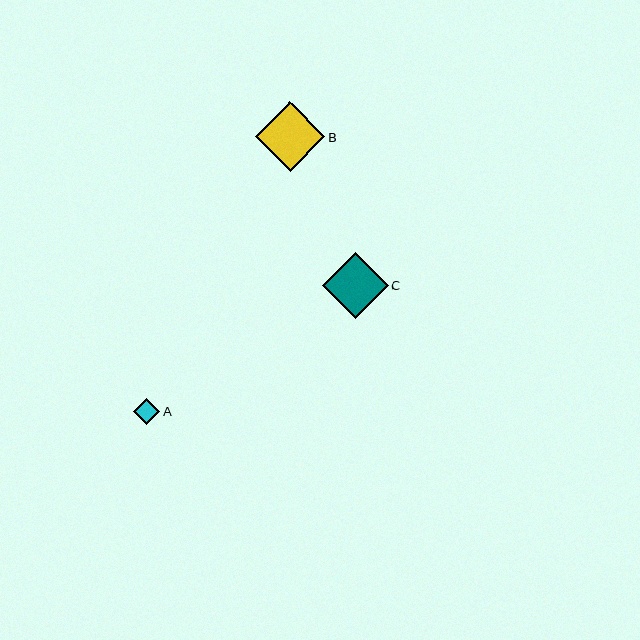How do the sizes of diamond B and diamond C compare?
Diamond B and diamond C are approximately the same size.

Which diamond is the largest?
Diamond B is the largest with a size of approximately 70 pixels.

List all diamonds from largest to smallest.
From largest to smallest: B, C, A.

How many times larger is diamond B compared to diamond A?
Diamond B is approximately 2.7 times the size of diamond A.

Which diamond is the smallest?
Diamond A is the smallest with a size of approximately 26 pixels.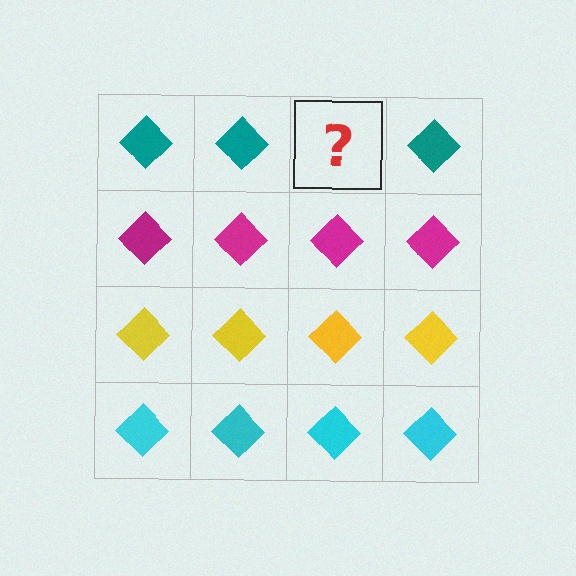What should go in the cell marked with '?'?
The missing cell should contain a teal diamond.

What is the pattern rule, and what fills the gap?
The rule is that each row has a consistent color. The gap should be filled with a teal diamond.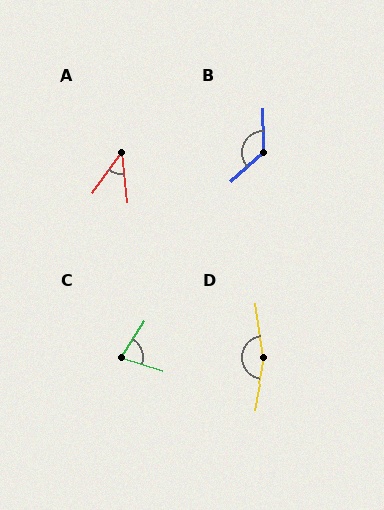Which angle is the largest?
D, at approximately 162 degrees.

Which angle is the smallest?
A, at approximately 43 degrees.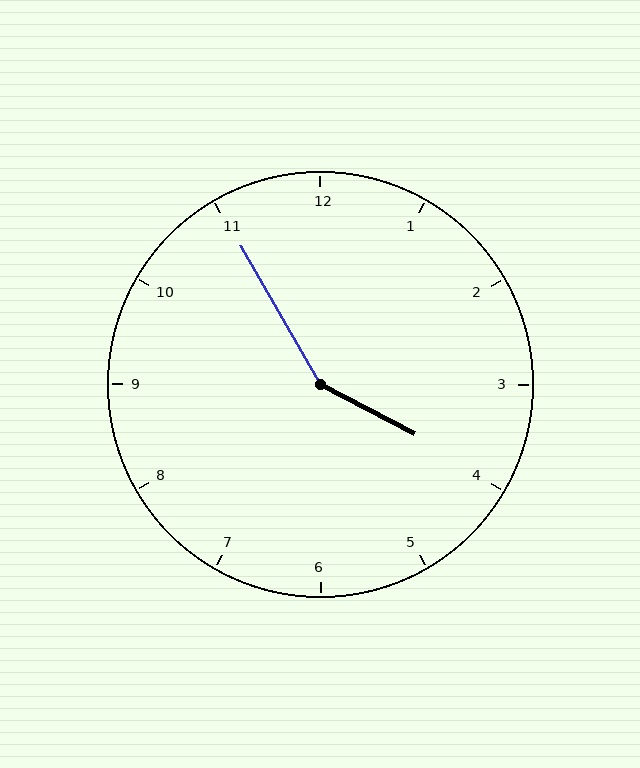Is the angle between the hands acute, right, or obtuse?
It is obtuse.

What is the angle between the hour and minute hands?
Approximately 148 degrees.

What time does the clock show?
3:55.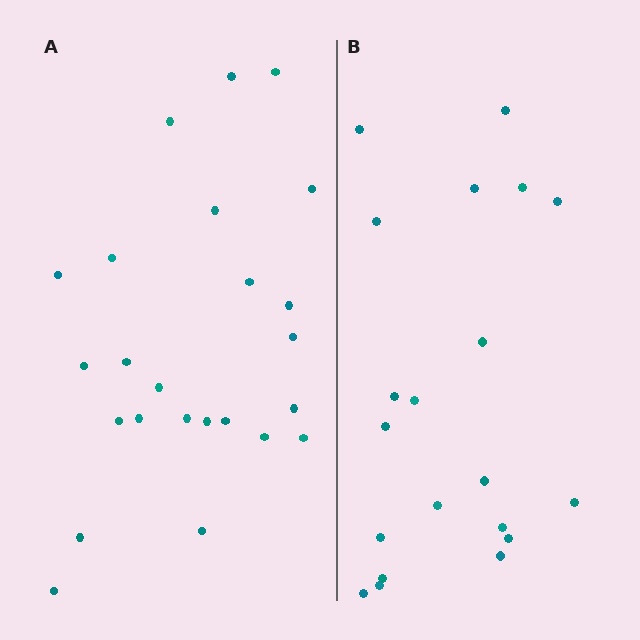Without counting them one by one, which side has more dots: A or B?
Region A (the left region) has more dots.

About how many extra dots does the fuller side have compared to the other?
Region A has about 4 more dots than region B.